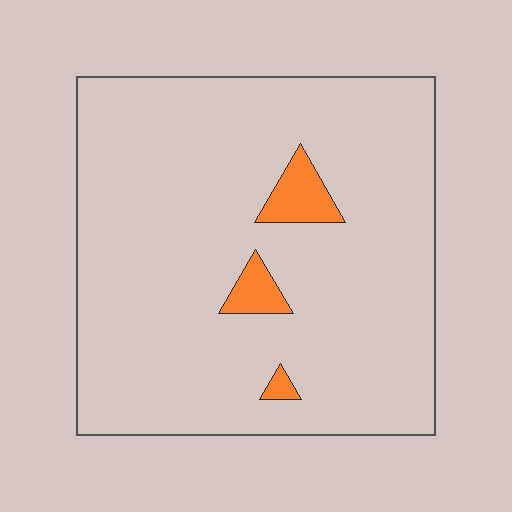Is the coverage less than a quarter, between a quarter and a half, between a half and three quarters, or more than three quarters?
Less than a quarter.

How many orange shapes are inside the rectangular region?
3.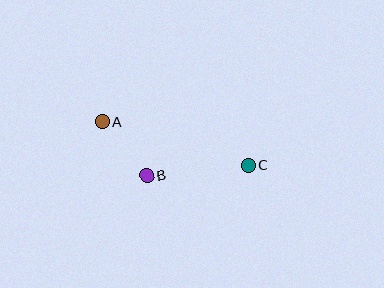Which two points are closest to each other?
Points A and B are closest to each other.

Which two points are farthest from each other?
Points A and C are farthest from each other.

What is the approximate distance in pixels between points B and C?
The distance between B and C is approximately 103 pixels.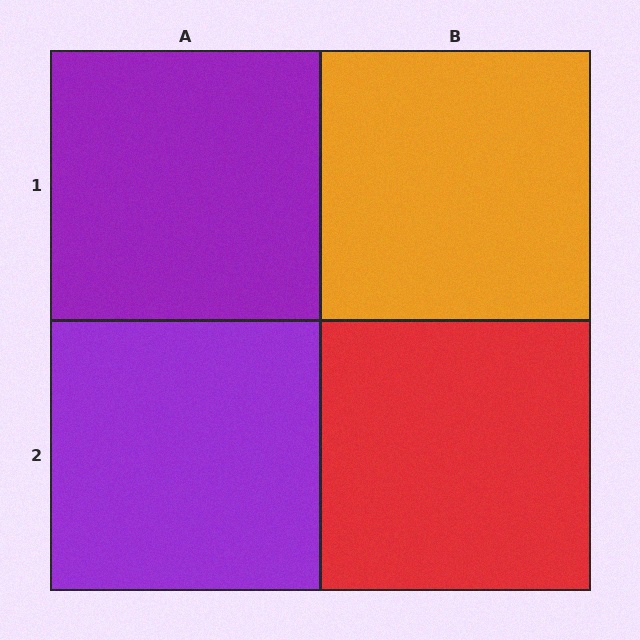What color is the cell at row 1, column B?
Orange.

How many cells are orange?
1 cell is orange.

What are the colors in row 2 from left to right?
Purple, red.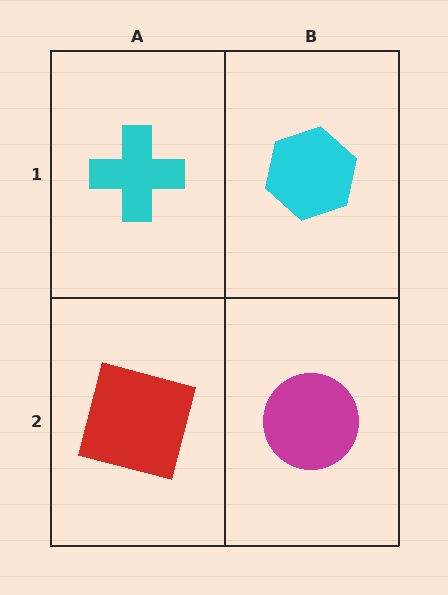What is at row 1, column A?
A cyan cross.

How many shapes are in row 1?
2 shapes.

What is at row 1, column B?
A cyan hexagon.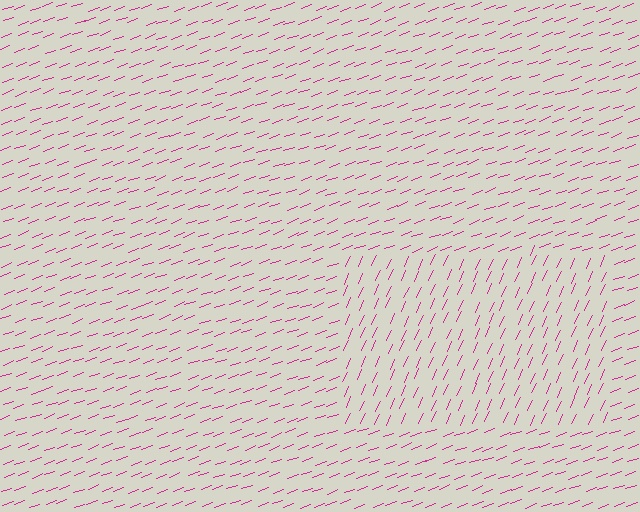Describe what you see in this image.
The image is filled with small magenta line segments. A rectangle region in the image has lines oriented differently from the surrounding lines, creating a visible texture boundary.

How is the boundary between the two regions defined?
The boundary is defined purely by a change in line orientation (approximately 45 degrees difference). All lines are the same color and thickness.